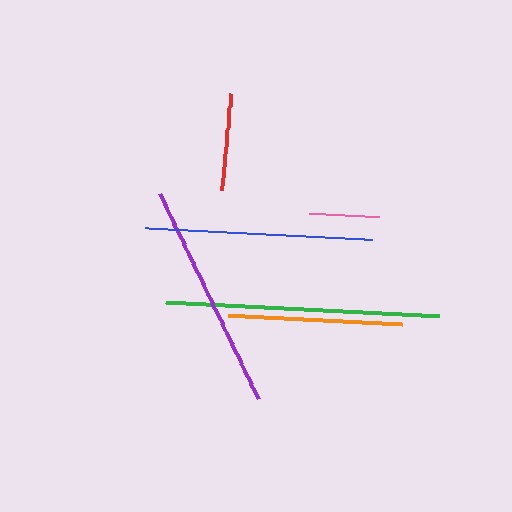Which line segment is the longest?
The green line is the longest at approximately 274 pixels.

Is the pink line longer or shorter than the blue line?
The blue line is longer than the pink line.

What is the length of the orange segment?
The orange segment is approximately 174 pixels long.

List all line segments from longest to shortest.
From longest to shortest: green, purple, blue, orange, red, pink.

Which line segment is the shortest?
The pink line is the shortest at approximately 70 pixels.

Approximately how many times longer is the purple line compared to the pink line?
The purple line is approximately 3.3 times the length of the pink line.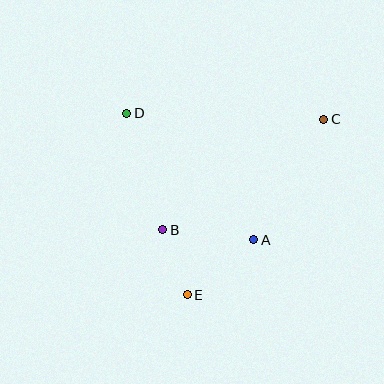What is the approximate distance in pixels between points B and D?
The distance between B and D is approximately 122 pixels.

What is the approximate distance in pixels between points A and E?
The distance between A and E is approximately 86 pixels.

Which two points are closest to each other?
Points B and E are closest to each other.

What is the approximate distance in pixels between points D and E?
The distance between D and E is approximately 192 pixels.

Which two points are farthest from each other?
Points C and E are farthest from each other.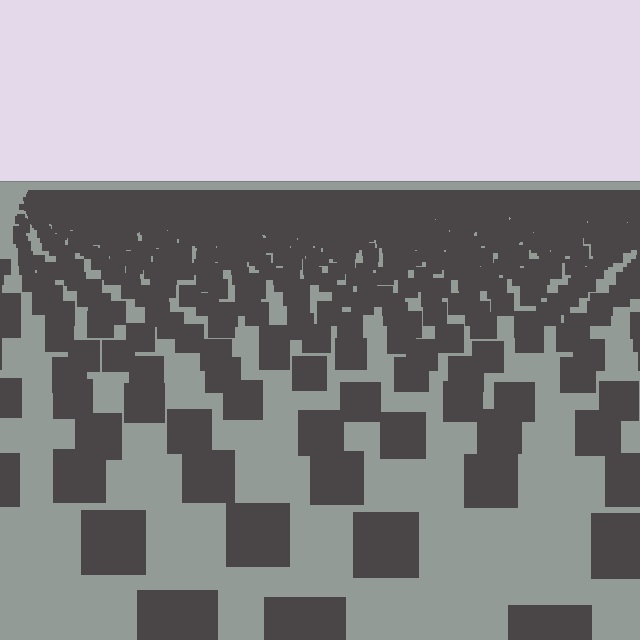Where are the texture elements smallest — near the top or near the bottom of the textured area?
Near the top.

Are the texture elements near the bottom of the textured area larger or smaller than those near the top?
Larger. Near the bottom, elements are closer to the viewer and appear at a bigger on-screen size.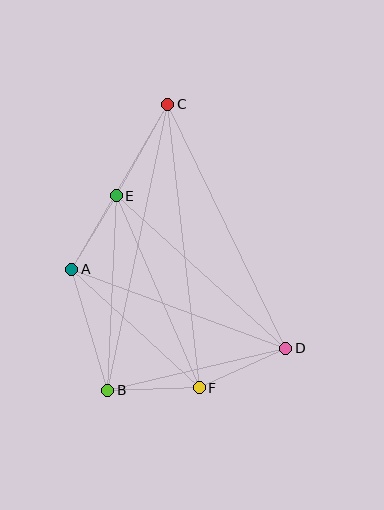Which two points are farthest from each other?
Points B and C are farthest from each other.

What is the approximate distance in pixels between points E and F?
The distance between E and F is approximately 209 pixels.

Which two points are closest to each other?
Points A and E are closest to each other.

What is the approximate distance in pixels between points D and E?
The distance between D and E is approximately 228 pixels.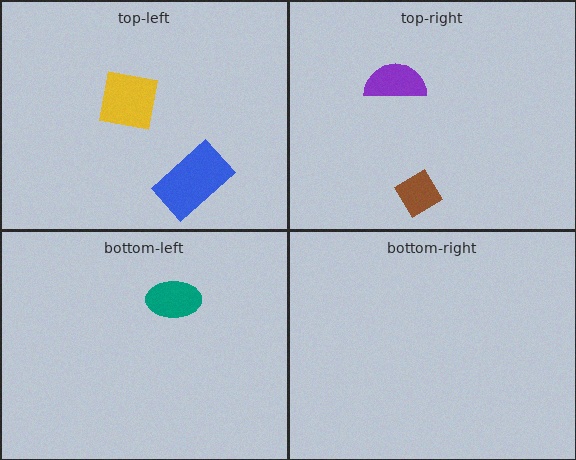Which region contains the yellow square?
The top-left region.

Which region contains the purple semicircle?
The top-right region.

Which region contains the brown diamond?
The top-right region.